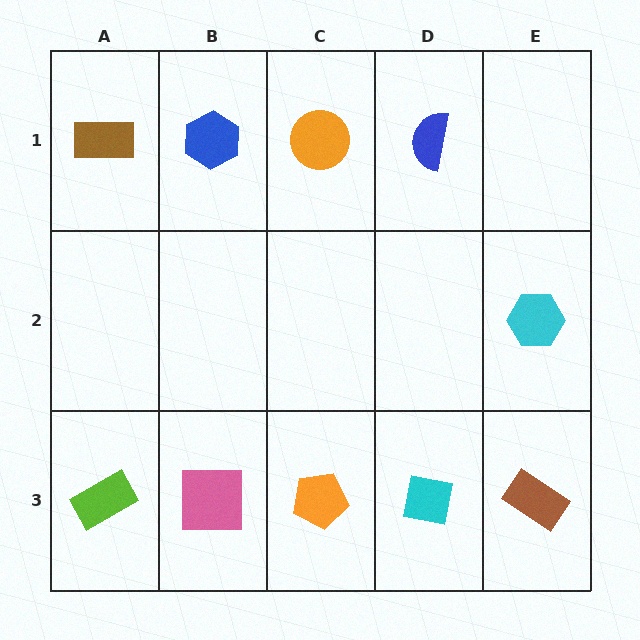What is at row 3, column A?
A lime rectangle.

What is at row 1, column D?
A blue semicircle.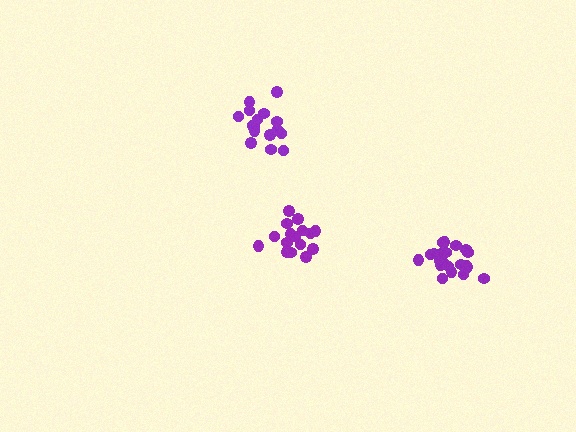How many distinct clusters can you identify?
There are 3 distinct clusters.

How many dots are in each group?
Group 1: 21 dots, Group 2: 16 dots, Group 3: 16 dots (53 total).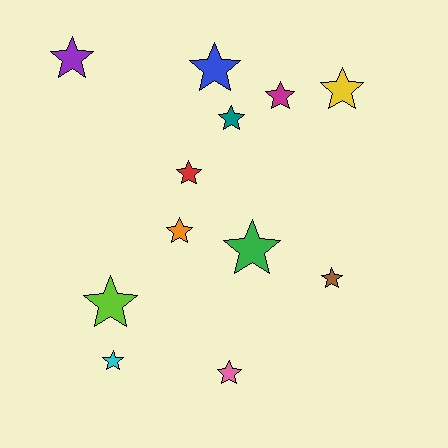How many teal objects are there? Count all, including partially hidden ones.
There is 1 teal object.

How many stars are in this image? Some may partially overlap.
There are 12 stars.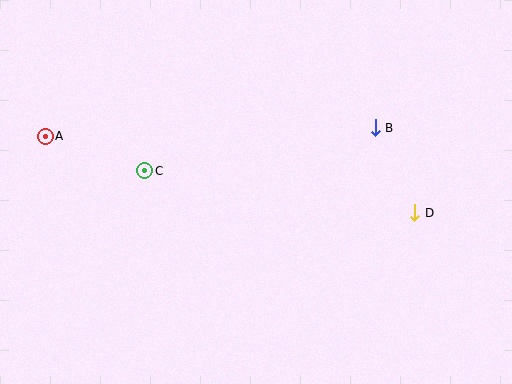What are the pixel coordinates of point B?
Point B is at (375, 128).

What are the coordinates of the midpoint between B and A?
The midpoint between B and A is at (210, 132).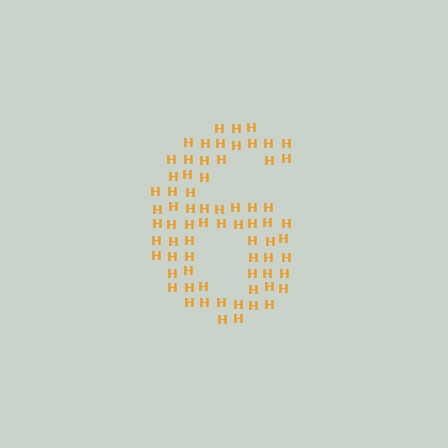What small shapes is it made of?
It is made of small letter H's.